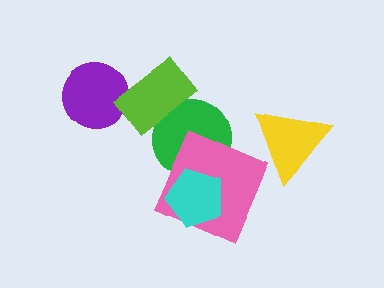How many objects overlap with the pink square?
2 objects overlap with the pink square.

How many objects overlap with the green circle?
3 objects overlap with the green circle.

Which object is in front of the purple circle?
The lime rectangle is in front of the purple circle.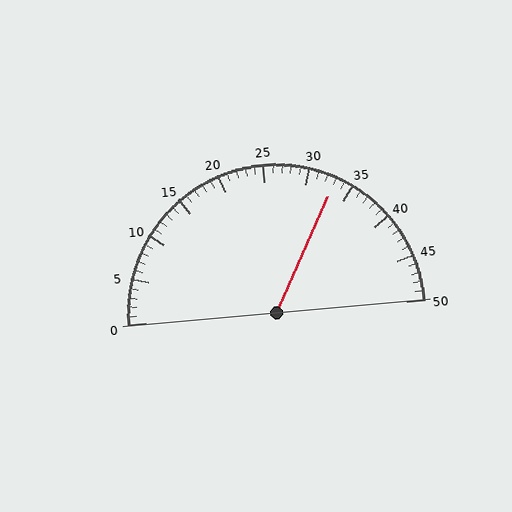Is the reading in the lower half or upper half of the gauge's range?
The reading is in the upper half of the range (0 to 50).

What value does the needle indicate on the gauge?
The needle indicates approximately 33.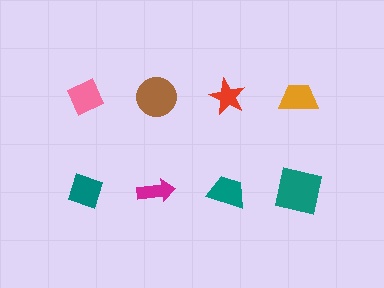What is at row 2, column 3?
A teal trapezoid.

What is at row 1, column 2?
A brown circle.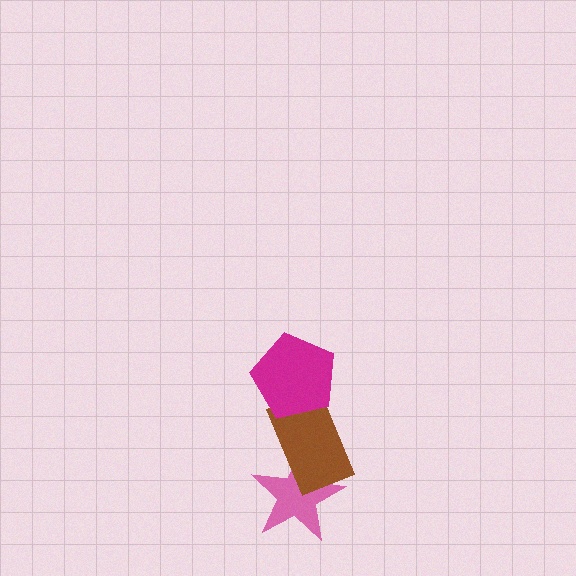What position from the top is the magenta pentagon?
The magenta pentagon is 1st from the top.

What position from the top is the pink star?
The pink star is 3rd from the top.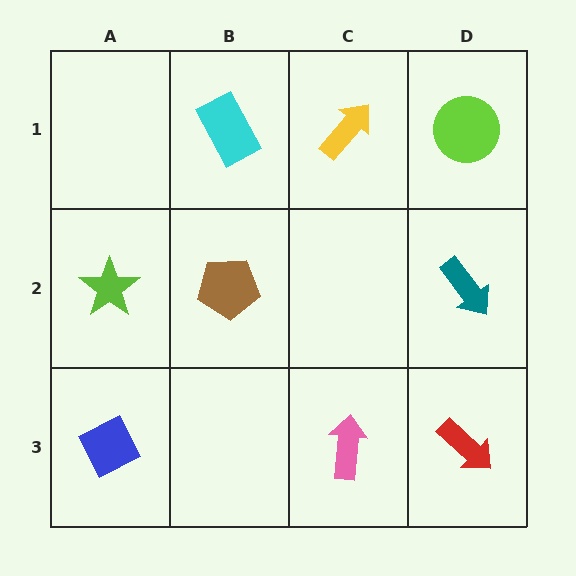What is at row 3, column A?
A blue diamond.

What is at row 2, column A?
A lime star.